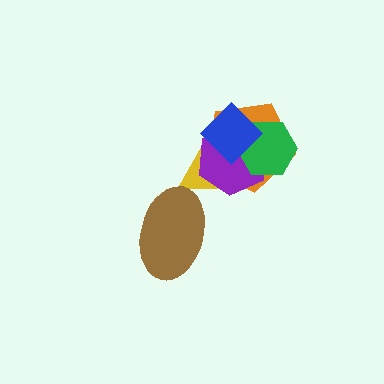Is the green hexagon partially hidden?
Yes, it is partially covered by another shape.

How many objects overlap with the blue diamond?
4 objects overlap with the blue diamond.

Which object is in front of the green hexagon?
The blue diamond is in front of the green hexagon.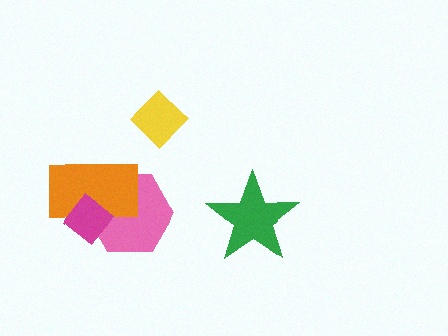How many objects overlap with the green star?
0 objects overlap with the green star.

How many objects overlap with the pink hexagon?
2 objects overlap with the pink hexagon.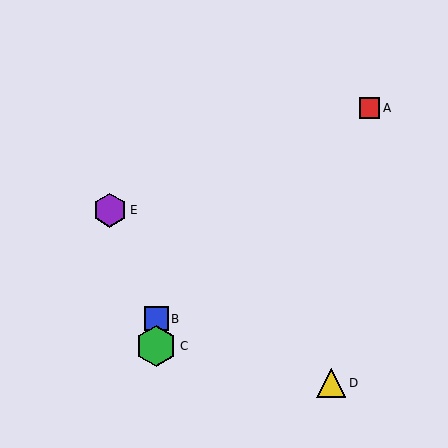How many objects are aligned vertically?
2 objects (B, C) are aligned vertically.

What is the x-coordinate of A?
Object A is at x≈369.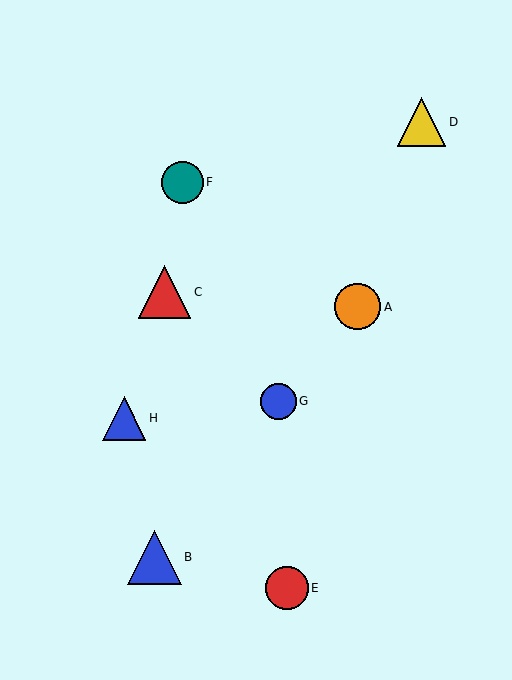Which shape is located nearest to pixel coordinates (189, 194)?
The teal circle (labeled F) at (182, 182) is nearest to that location.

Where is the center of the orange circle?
The center of the orange circle is at (358, 307).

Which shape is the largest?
The blue triangle (labeled B) is the largest.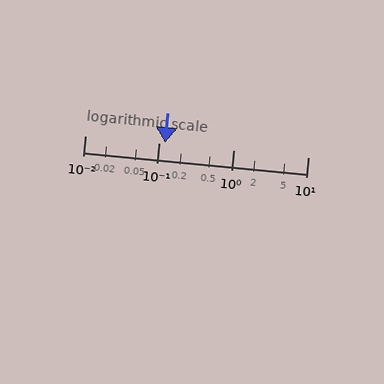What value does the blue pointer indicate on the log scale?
The pointer indicates approximately 0.12.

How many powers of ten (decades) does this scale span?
The scale spans 3 decades, from 0.01 to 10.